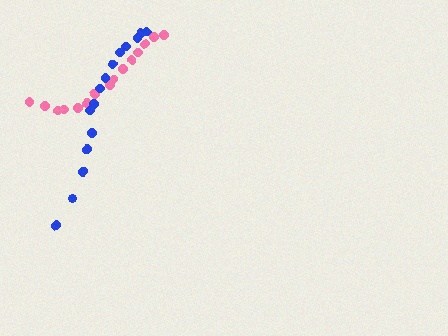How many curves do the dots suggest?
There are 2 distinct paths.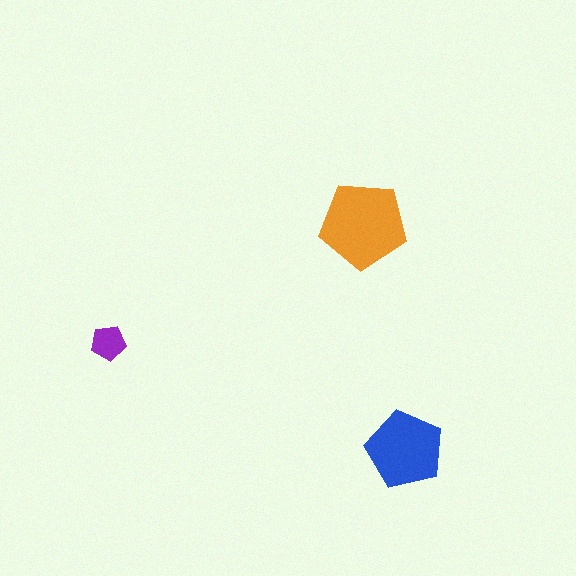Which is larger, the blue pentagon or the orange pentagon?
The orange one.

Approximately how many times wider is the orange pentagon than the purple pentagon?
About 2.5 times wider.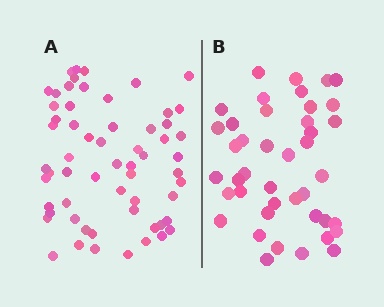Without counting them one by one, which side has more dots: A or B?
Region A (the left region) has more dots.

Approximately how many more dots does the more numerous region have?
Region A has approximately 20 more dots than region B.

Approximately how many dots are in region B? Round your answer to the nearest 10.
About 40 dots. (The exact count is 42, which rounds to 40.)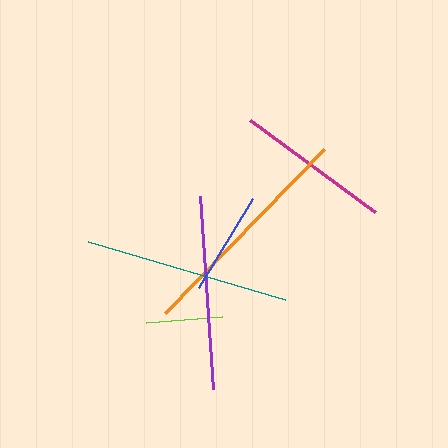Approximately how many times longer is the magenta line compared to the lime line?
The magenta line is approximately 2.0 times the length of the lime line.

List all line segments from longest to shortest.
From longest to shortest: orange, teal, purple, magenta, blue, lime.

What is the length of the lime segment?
The lime segment is approximately 76 pixels long.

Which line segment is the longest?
The orange line is the longest at approximately 228 pixels.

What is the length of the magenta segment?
The magenta segment is approximately 155 pixels long.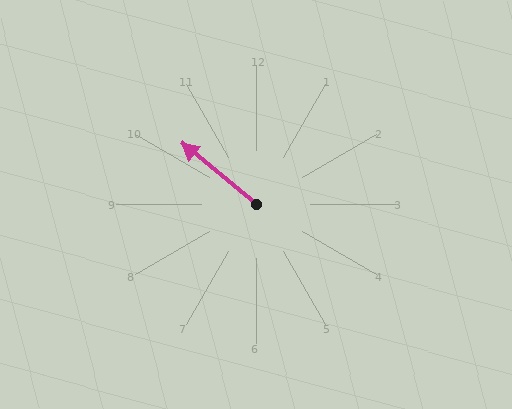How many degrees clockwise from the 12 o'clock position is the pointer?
Approximately 310 degrees.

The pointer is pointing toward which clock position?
Roughly 10 o'clock.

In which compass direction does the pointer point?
Northwest.